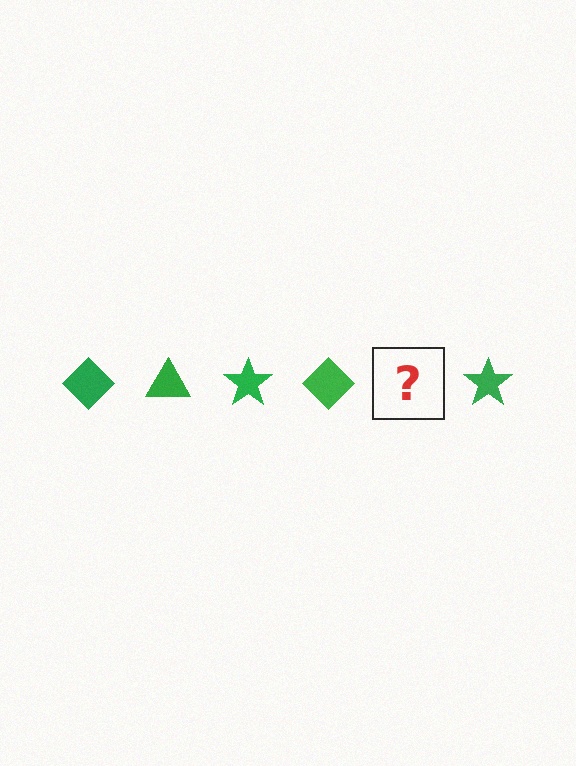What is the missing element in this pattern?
The missing element is a green triangle.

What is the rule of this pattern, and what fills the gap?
The rule is that the pattern cycles through diamond, triangle, star shapes in green. The gap should be filled with a green triangle.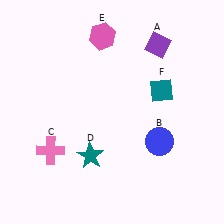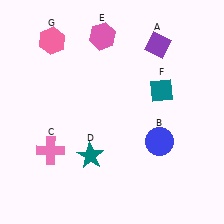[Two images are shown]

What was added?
A pink hexagon (G) was added in Image 2.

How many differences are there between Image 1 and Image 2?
There is 1 difference between the two images.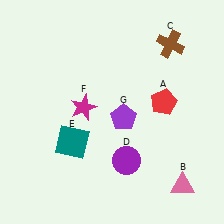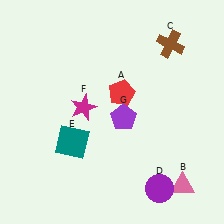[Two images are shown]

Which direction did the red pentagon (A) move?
The red pentagon (A) moved left.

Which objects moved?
The objects that moved are: the red pentagon (A), the purple circle (D).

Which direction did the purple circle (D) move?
The purple circle (D) moved right.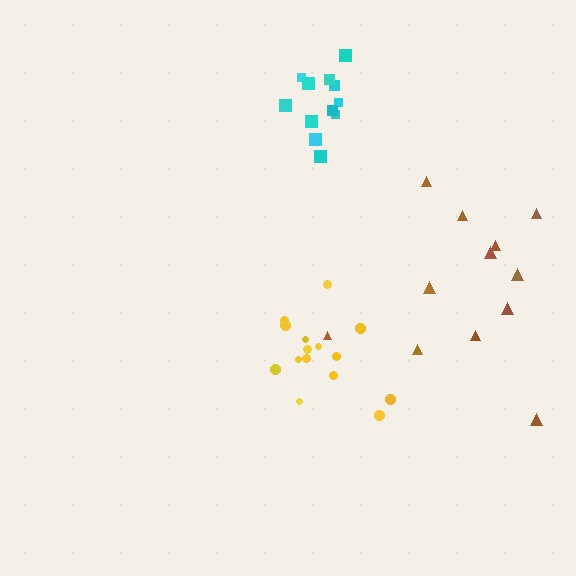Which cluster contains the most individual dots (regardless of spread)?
Yellow (15).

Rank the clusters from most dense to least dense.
yellow, cyan, brown.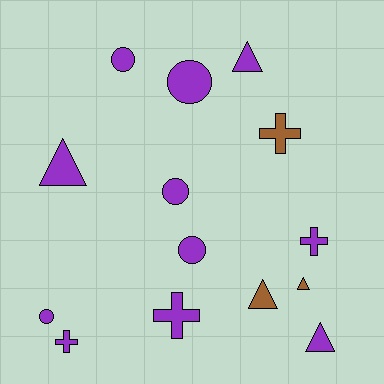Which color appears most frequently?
Purple, with 11 objects.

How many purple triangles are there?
There are 3 purple triangles.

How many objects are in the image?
There are 14 objects.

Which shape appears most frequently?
Triangle, with 5 objects.